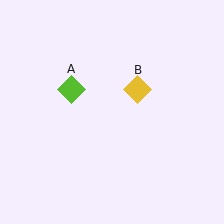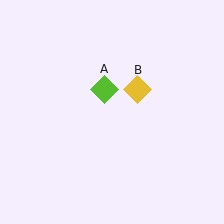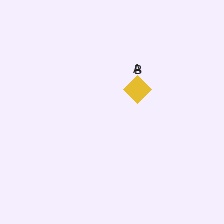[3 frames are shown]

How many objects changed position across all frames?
1 object changed position: lime diamond (object A).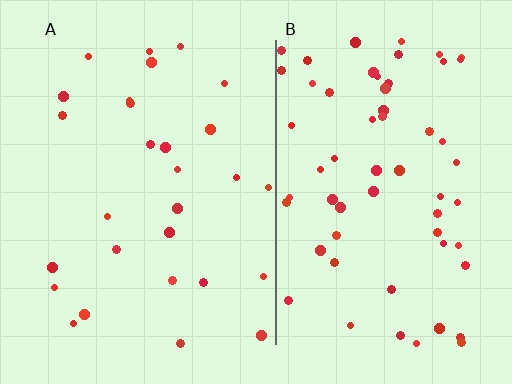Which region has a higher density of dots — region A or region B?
B (the right).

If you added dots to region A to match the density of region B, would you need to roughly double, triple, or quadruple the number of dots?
Approximately double.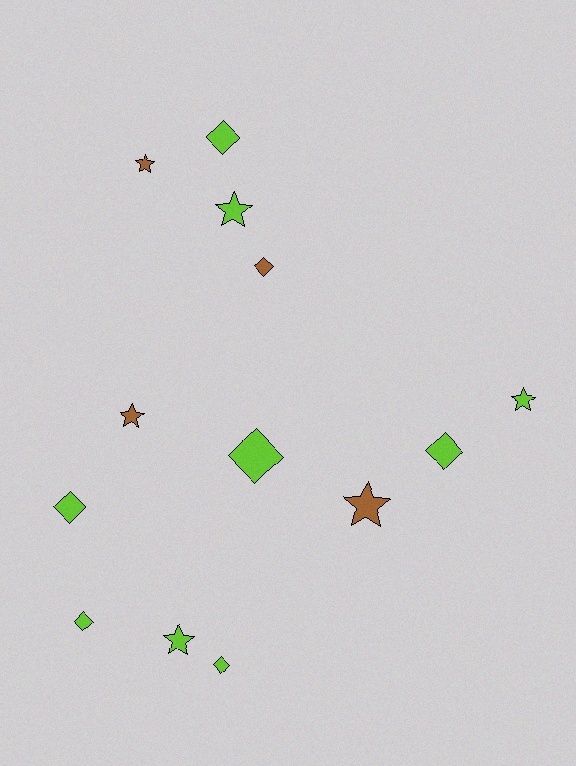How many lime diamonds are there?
There are 6 lime diamonds.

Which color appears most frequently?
Lime, with 9 objects.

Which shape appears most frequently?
Diamond, with 7 objects.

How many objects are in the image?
There are 13 objects.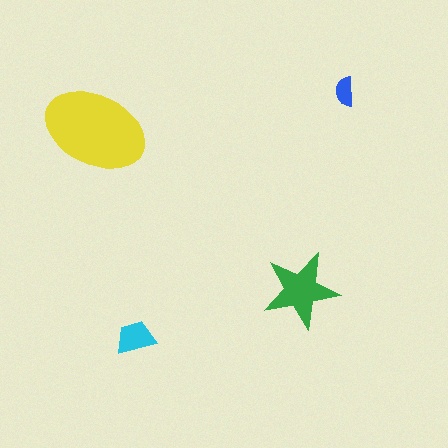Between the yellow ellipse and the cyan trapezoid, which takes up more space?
The yellow ellipse.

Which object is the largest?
The yellow ellipse.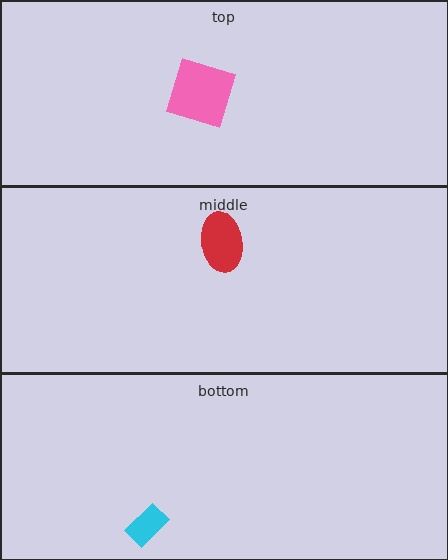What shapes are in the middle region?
The red ellipse.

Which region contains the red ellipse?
The middle region.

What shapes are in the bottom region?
The cyan rectangle.